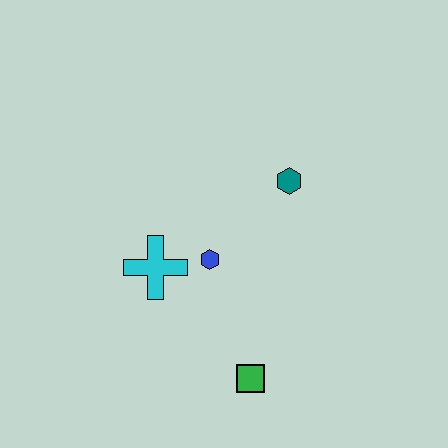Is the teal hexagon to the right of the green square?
Yes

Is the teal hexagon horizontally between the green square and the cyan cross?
No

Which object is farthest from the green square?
The teal hexagon is farthest from the green square.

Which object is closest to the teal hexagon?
The blue hexagon is closest to the teal hexagon.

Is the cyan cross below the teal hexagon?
Yes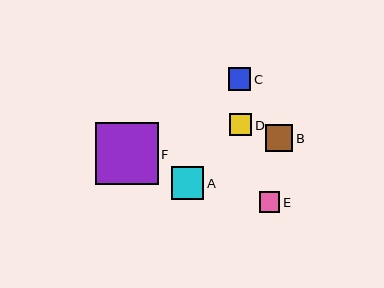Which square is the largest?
Square F is the largest with a size of approximately 63 pixels.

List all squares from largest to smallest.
From largest to smallest: F, A, B, C, D, E.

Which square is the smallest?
Square E is the smallest with a size of approximately 21 pixels.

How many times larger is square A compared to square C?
Square A is approximately 1.4 times the size of square C.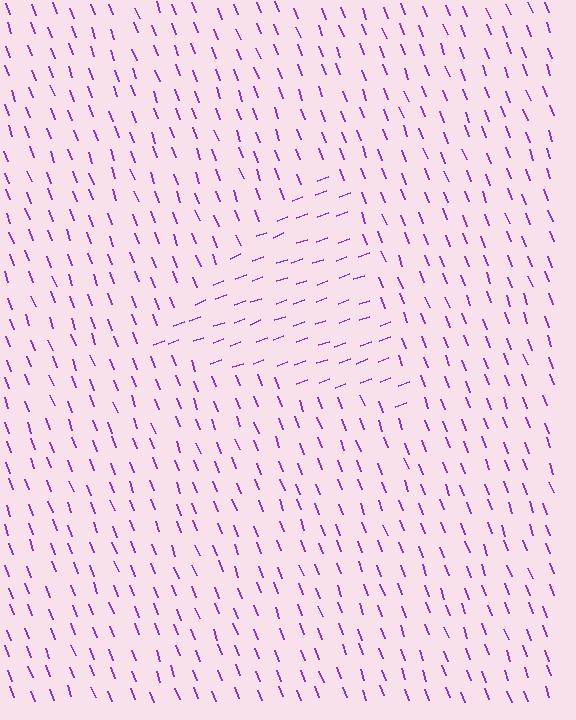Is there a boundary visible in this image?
Yes, there is a texture boundary formed by a change in line orientation.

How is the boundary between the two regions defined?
The boundary is defined purely by a change in line orientation (approximately 90 degrees difference). All lines are the same color and thickness.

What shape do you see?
I see a triangle.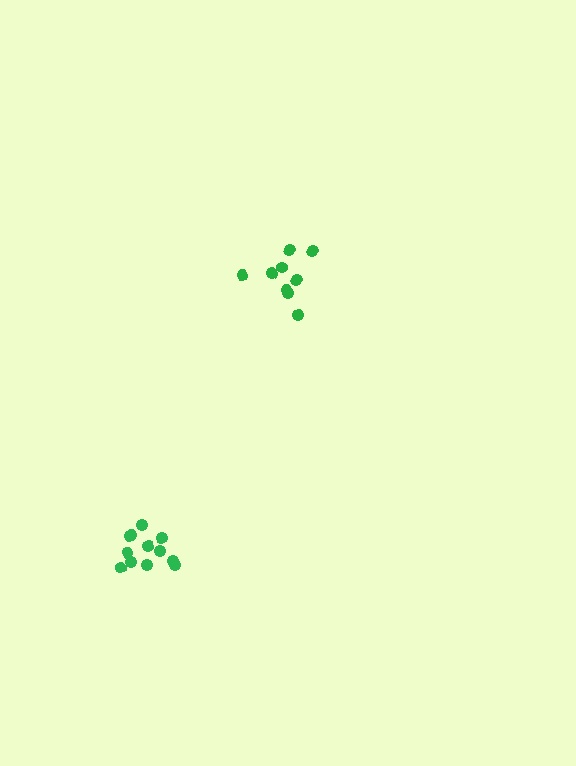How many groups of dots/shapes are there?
There are 2 groups.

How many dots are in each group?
Group 1: 12 dots, Group 2: 9 dots (21 total).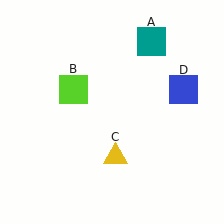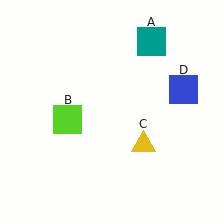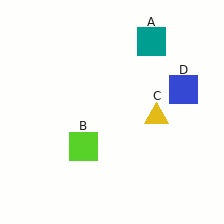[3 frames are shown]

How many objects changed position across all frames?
2 objects changed position: lime square (object B), yellow triangle (object C).